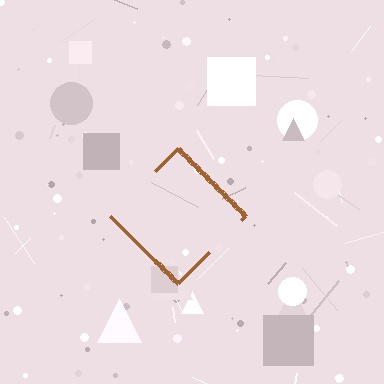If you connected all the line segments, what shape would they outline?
They would outline a diamond.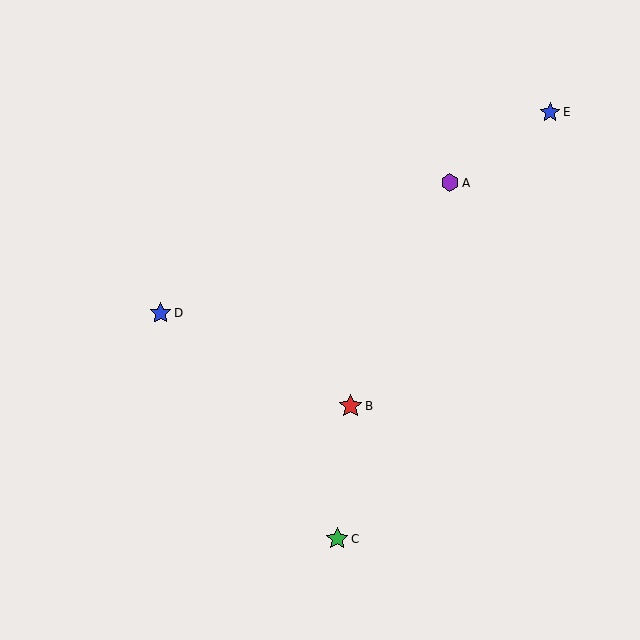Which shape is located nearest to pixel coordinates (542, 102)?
The blue star (labeled E) at (550, 112) is nearest to that location.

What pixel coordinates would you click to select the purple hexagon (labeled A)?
Click at (450, 183) to select the purple hexagon A.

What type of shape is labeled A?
Shape A is a purple hexagon.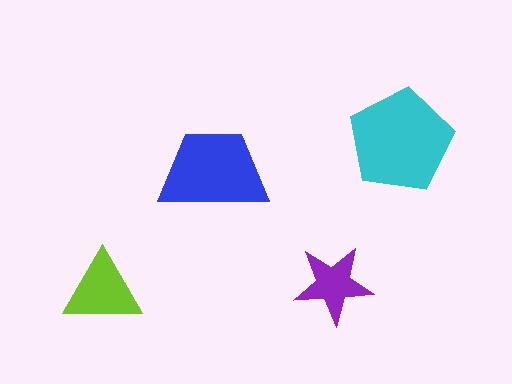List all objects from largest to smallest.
The cyan pentagon, the blue trapezoid, the lime triangle, the purple star.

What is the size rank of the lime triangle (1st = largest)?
3rd.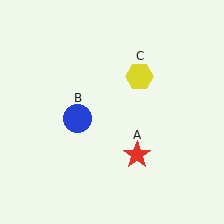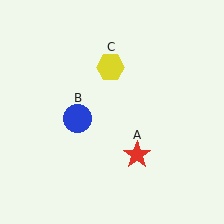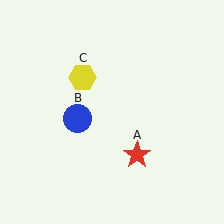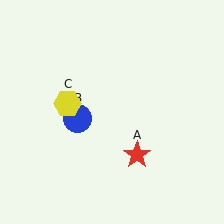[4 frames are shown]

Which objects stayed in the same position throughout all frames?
Red star (object A) and blue circle (object B) remained stationary.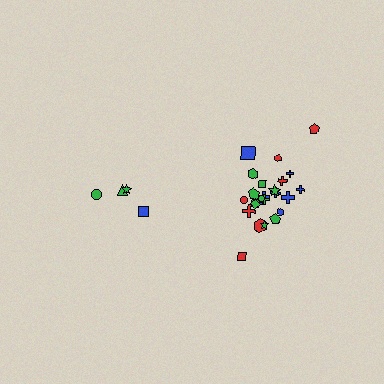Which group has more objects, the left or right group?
The right group.